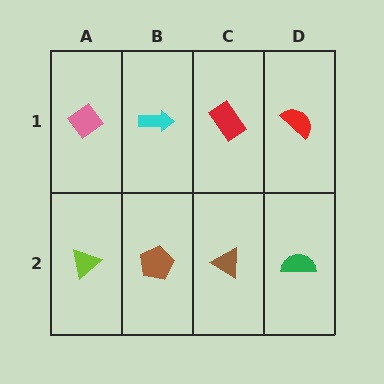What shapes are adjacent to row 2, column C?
A red rectangle (row 1, column C), a brown pentagon (row 2, column B), a green semicircle (row 2, column D).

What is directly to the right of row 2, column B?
A brown triangle.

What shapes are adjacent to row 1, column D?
A green semicircle (row 2, column D), a red rectangle (row 1, column C).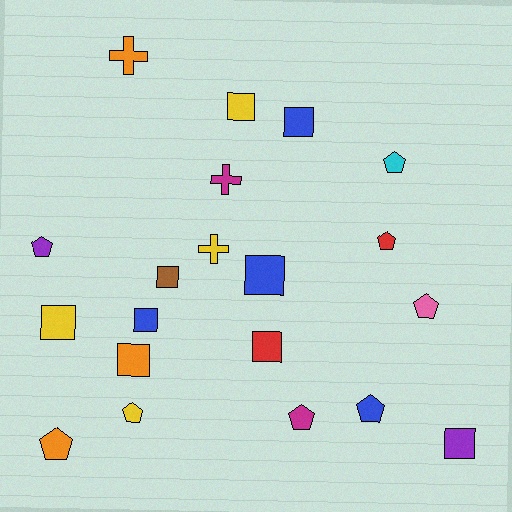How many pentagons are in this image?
There are 8 pentagons.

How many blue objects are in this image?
There are 4 blue objects.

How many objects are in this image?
There are 20 objects.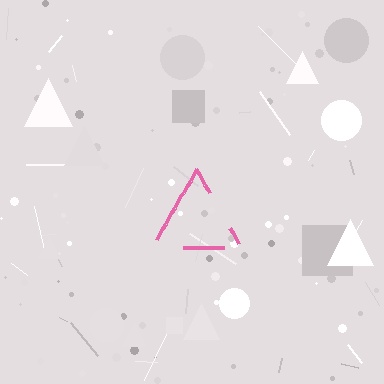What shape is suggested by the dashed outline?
The dashed outline suggests a triangle.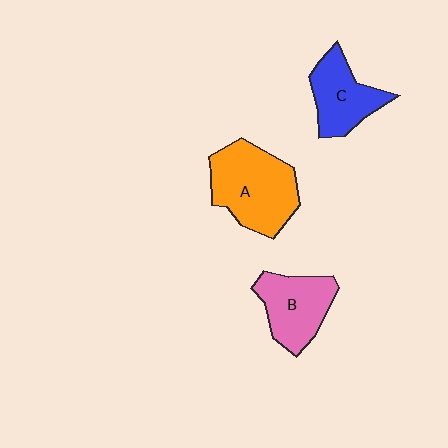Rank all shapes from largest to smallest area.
From largest to smallest: A (orange), B (pink), C (blue).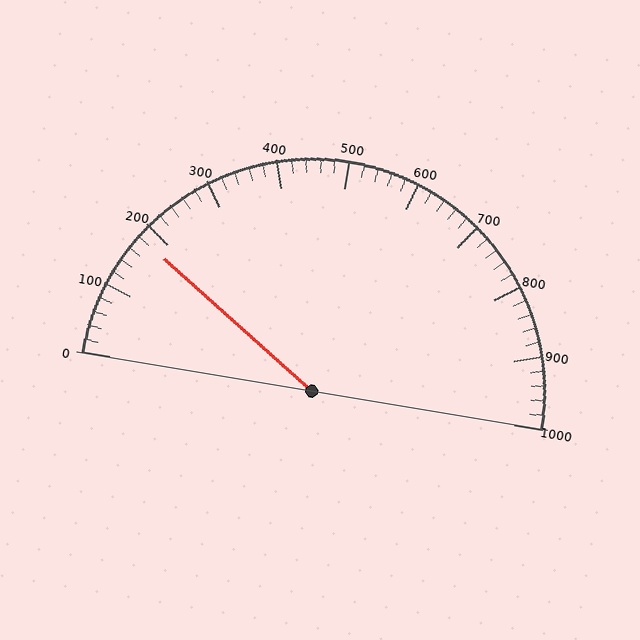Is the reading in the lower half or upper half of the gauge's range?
The reading is in the lower half of the range (0 to 1000).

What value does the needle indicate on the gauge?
The needle indicates approximately 180.